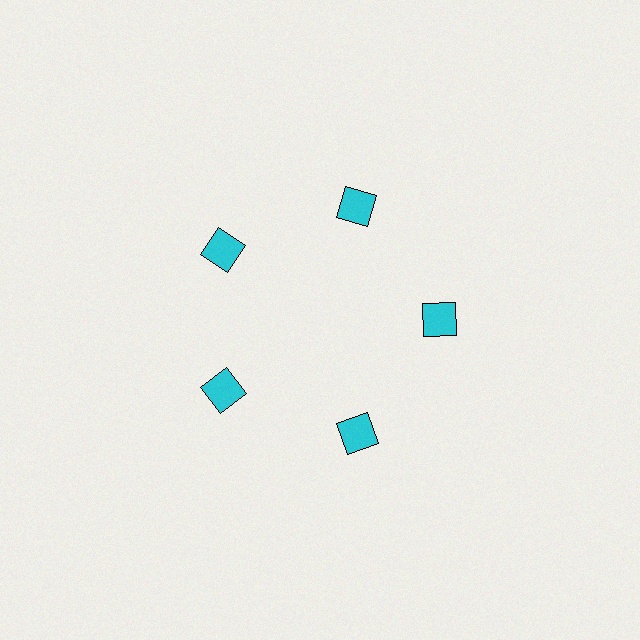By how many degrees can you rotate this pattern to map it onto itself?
The pattern maps onto itself every 72 degrees of rotation.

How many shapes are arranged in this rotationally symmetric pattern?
There are 5 shapes, arranged in 5 groups of 1.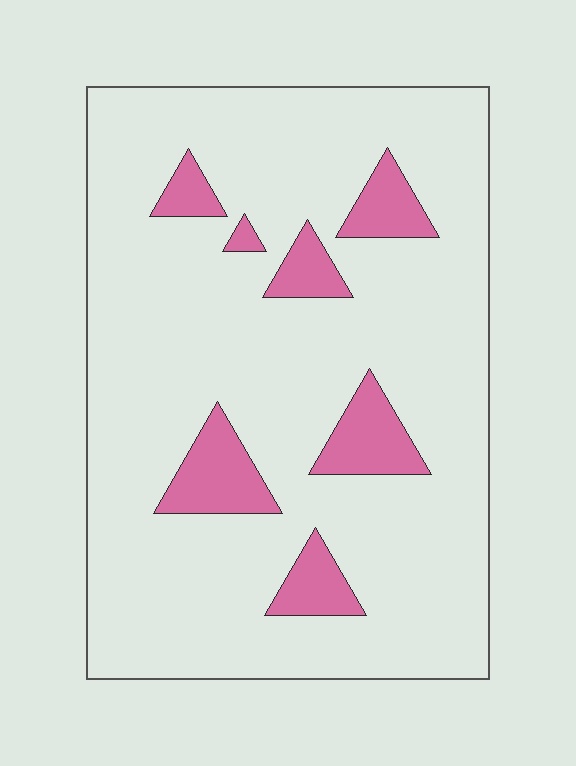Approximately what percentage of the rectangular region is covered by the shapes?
Approximately 15%.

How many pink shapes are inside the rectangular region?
7.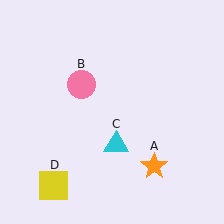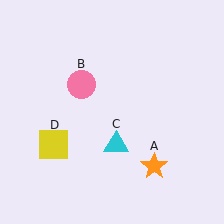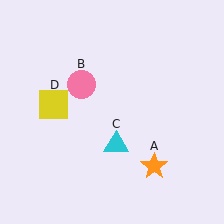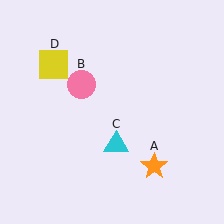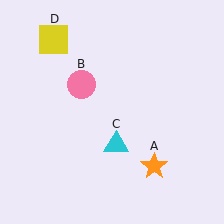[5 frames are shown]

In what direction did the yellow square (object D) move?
The yellow square (object D) moved up.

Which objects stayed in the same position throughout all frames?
Orange star (object A) and pink circle (object B) and cyan triangle (object C) remained stationary.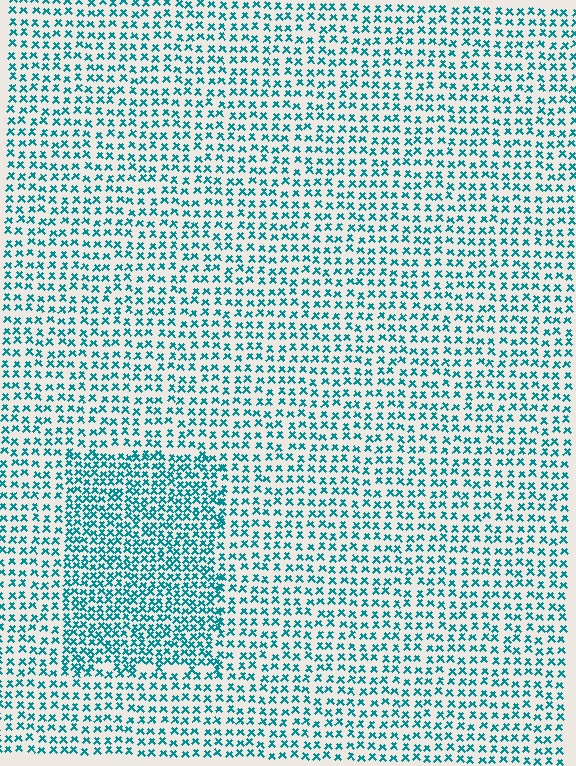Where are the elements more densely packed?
The elements are more densely packed inside the rectangle boundary.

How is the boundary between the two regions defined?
The boundary is defined by a change in element density (approximately 1.7x ratio). All elements are the same color, size, and shape.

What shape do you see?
I see a rectangle.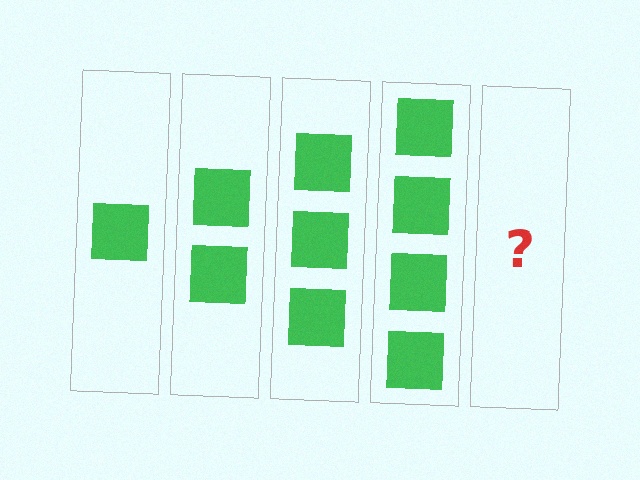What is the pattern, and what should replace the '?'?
The pattern is that each step adds one more square. The '?' should be 5 squares.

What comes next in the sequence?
The next element should be 5 squares.